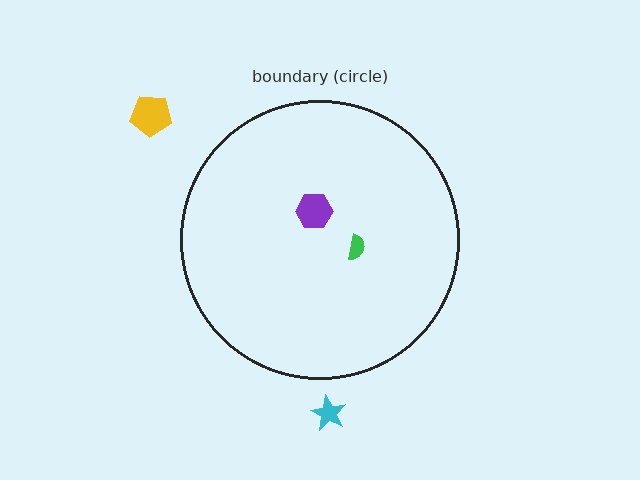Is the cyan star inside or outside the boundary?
Outside.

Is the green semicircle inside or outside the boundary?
Inside.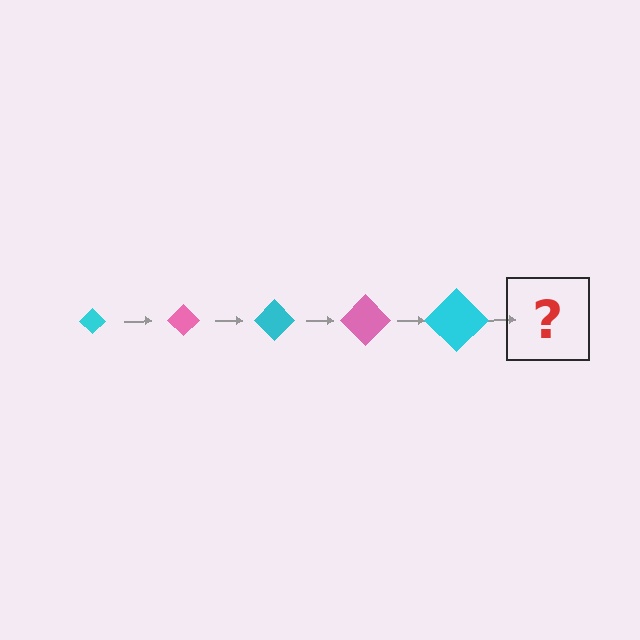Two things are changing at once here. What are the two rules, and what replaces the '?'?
The two rules are that the diamond grows larger each step and the color cycles through cyan and pink. The '?' should be a pink diamond, larger than the previous one.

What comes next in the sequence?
The next element should be a pink diamond, larger than the previous one.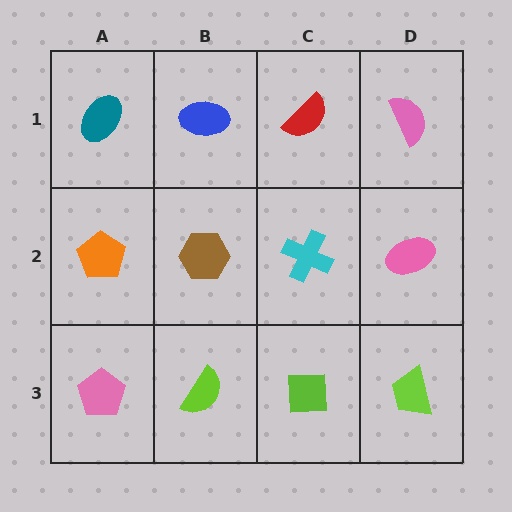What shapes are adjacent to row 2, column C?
A red semicircle (row 1, column C), a lime square (row 3, column C), a brown hexagon (row 2, column B), a pink ellipse (row 2, column D).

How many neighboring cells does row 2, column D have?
3.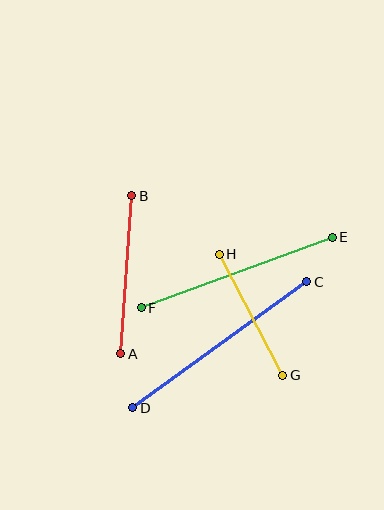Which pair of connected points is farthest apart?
Points C and D are farthest apart.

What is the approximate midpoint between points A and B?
The midpoint is at approximately (126, 275) pixels.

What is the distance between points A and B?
The distance is approximately 159 pixels.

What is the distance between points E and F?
The distance is approximately 204 pixels.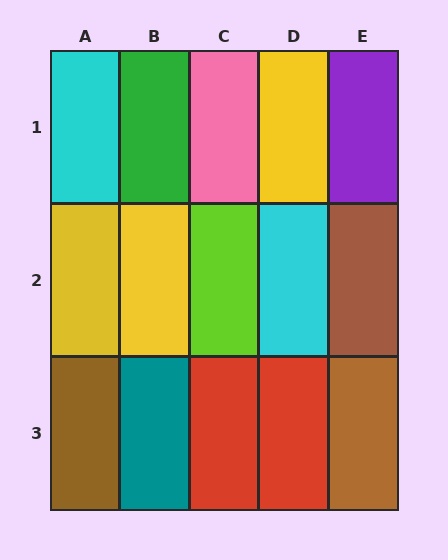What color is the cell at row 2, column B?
Yellow.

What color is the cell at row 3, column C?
Red.